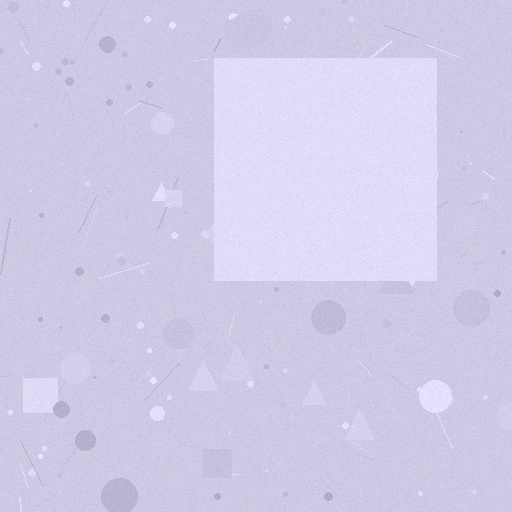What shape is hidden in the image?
A square is hidden in the image.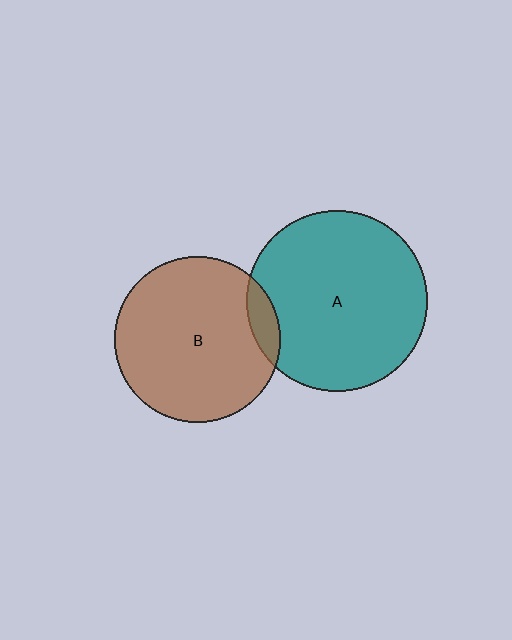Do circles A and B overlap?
Yes.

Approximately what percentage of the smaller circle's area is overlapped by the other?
Approximately 10%.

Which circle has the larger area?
Circle A (teal).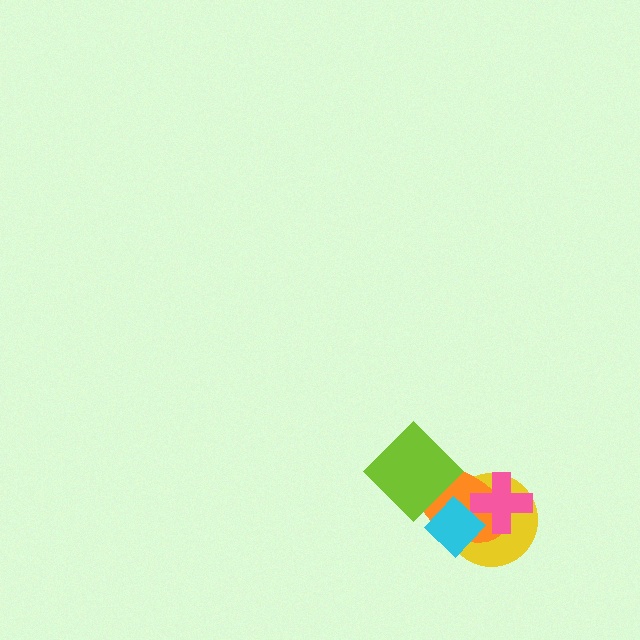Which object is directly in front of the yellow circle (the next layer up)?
The orange ellipse is directly in front of the yellow circle.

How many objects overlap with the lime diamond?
2 objects overlap with the lime diamond.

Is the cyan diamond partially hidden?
No, no other shape covers it.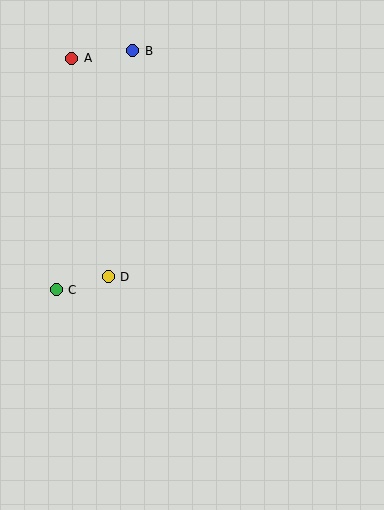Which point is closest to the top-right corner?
Point B is closest to the top-right corner.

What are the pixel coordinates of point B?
Point B is at (133, 51).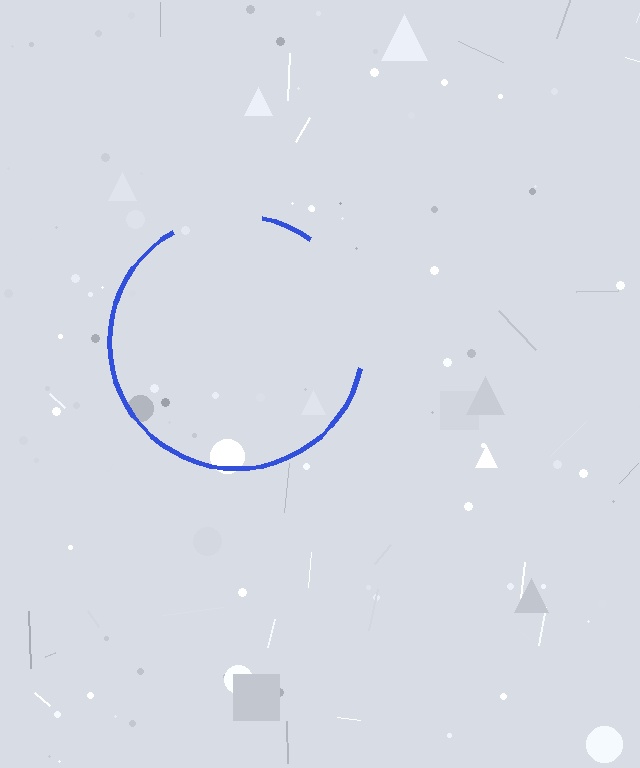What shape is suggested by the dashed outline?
The dashed outline suggests a circle.